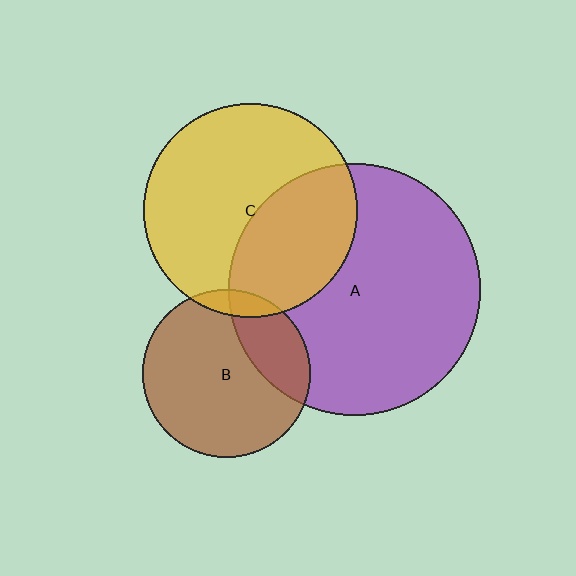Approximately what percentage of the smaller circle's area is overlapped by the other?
Approximately 25%.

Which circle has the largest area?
Circle A (purple).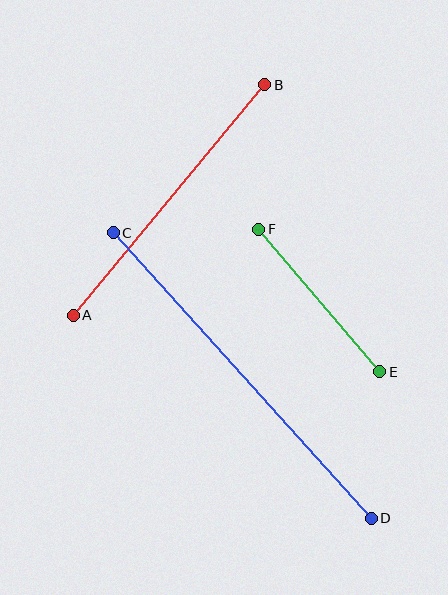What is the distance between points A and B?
The distance is approximately 300 pixels.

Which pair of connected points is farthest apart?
Points C and D are farthest apart.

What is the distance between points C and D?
The distance is approximately 385 pixels.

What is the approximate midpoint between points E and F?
The midpoint is at approximately (319, 301) pixels.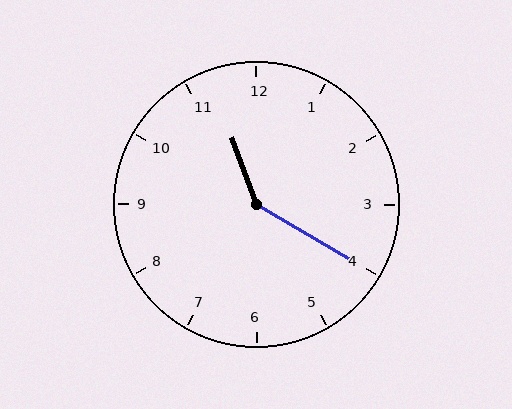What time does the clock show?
11:20.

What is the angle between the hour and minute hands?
Approximately 140 degrees.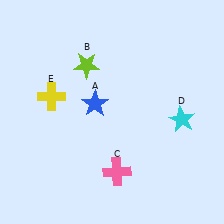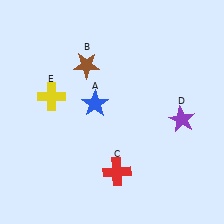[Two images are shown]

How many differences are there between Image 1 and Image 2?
There are 3 differences between the two images.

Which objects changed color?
B changed from lime to brown. C changed from pink to red. D changed from cyan to purple.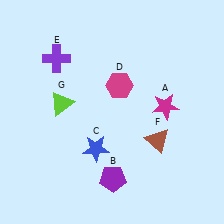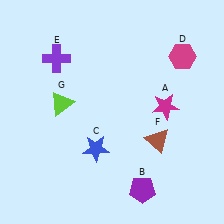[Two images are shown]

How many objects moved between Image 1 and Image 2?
2 objects moved between the two images.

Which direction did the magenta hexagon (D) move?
The magenta hexagon (D) moved right.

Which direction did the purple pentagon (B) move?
The purple pentagon (B) moved right.